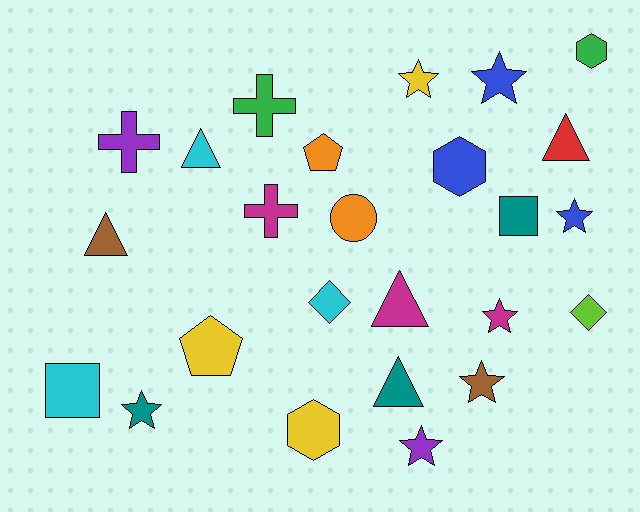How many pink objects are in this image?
There are no pink objects.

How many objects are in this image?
There are 25 objects.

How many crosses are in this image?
There are 3 crosses.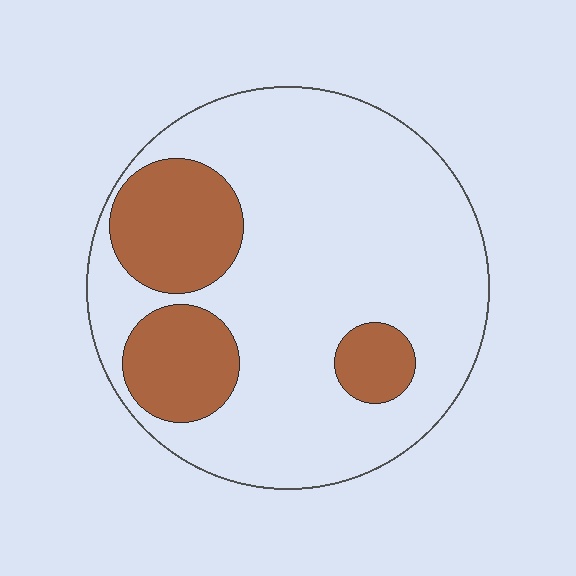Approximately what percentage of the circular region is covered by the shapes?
Approximately 25%.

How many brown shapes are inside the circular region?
3.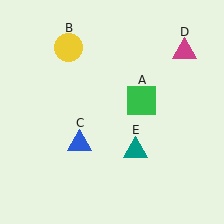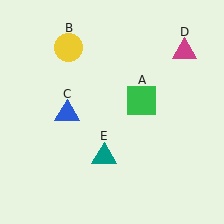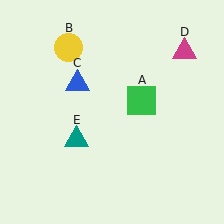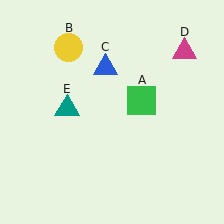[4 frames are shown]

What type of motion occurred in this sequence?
The blue triangle (object C), teal triangle (object E) rotated clockwise around the center of the scene.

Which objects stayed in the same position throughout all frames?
Green square (object A) and yellow circle (object B) and magenta triangle (object D) remained stationary.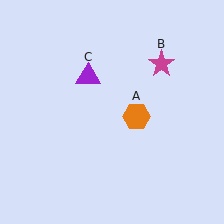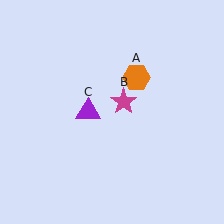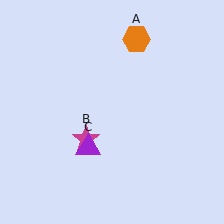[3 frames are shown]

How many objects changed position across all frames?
3 objects changed position: orange hexagon (object A), magenta star (object B), purple triangle (object C).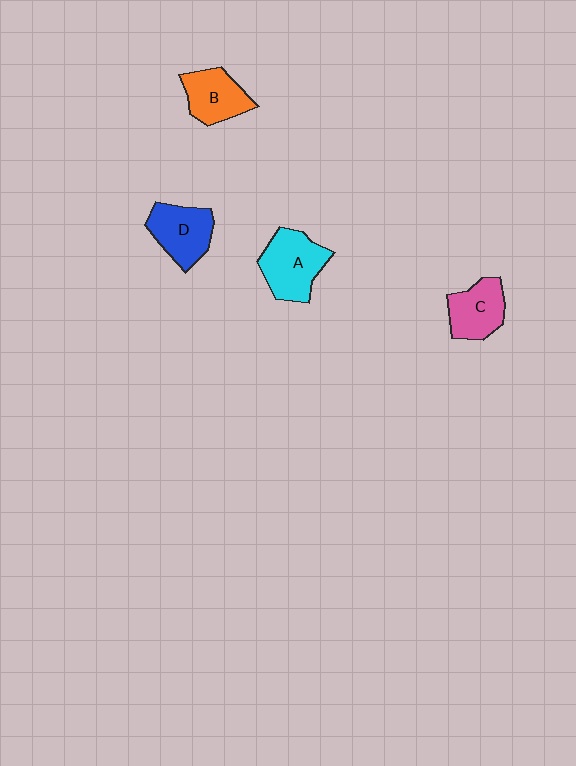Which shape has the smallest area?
Shape C (pink).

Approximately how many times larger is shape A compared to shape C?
Approximately 1.3 times.